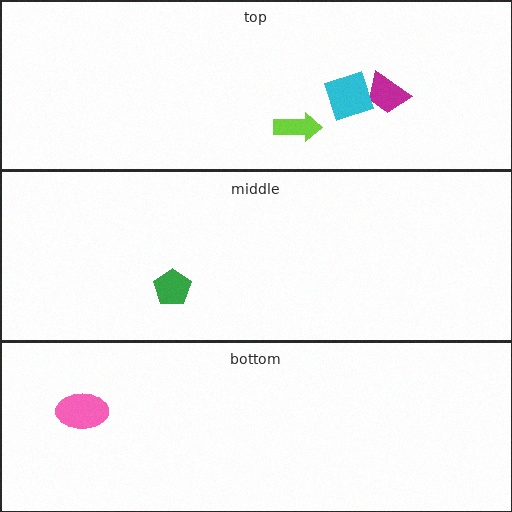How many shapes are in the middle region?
1.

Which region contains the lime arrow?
The top region.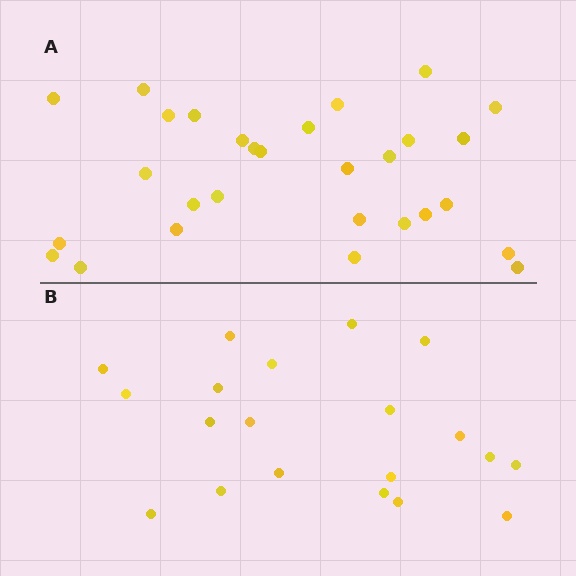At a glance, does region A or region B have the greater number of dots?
Region A (the top region) has more dots.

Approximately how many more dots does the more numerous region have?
Region A has roughly 8 or so more dots than region B.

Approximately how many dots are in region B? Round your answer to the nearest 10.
About 20 dots.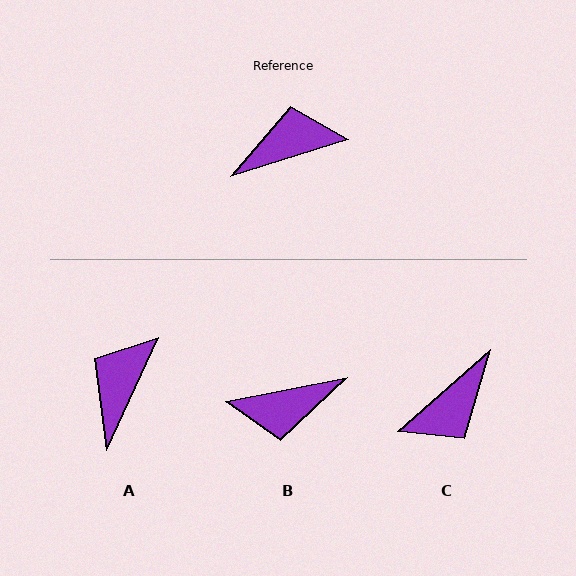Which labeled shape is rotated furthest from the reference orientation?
B, about 174 degrees away.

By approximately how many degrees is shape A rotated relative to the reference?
Approximately 48 degrees counter-clockwise.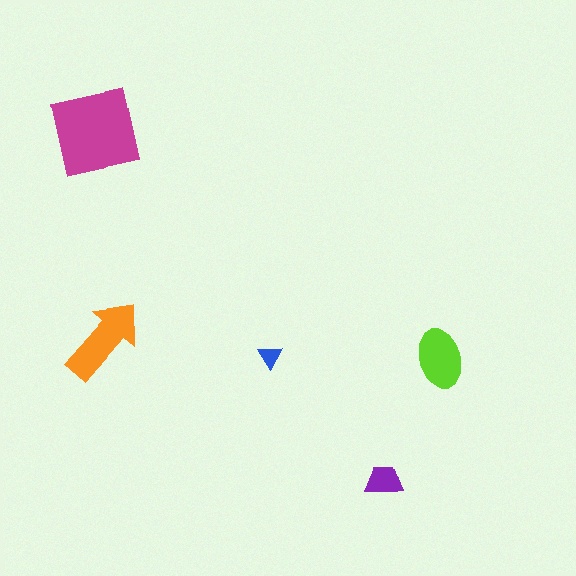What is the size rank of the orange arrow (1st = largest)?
2nd.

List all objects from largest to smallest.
The magenta square, the orange arrow, the lime ellipse, the purple trapezoid, the blue triangle.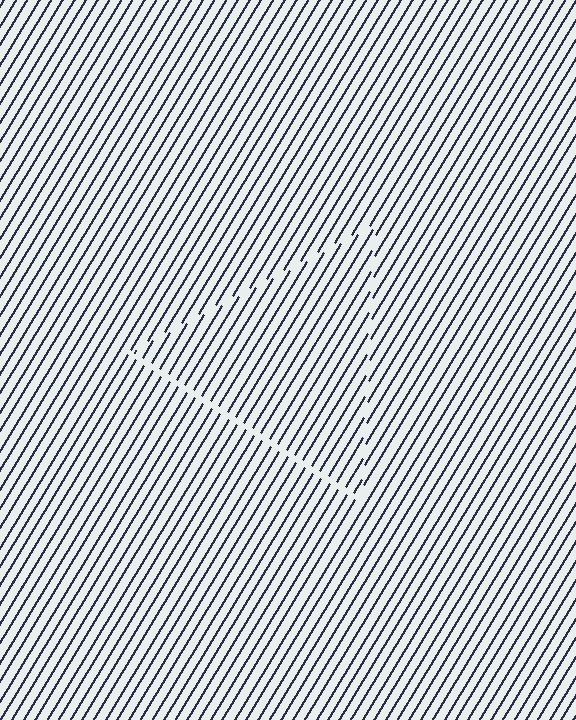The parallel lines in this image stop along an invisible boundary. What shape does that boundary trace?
An illusory triangle. The interior of the shape contains the same grating, shifted by half a period — the contour is defined by the phase discontinuity where line-ends from the inner and outer gratings abut.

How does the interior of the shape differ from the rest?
The interior of the shape contains the same grating, shifted by half a period — the contour is defined by the phase discontinuity where line-ends from the inner and outer gratings abut.